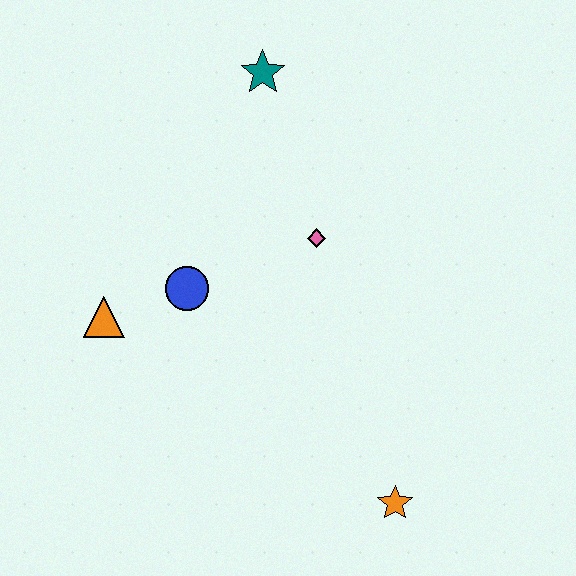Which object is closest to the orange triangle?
The blue circle is closest to the orange triangle.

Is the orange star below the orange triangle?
Yes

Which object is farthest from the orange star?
The teal star is farthest from the orange star.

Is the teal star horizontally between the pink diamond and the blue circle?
Yes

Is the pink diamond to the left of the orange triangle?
No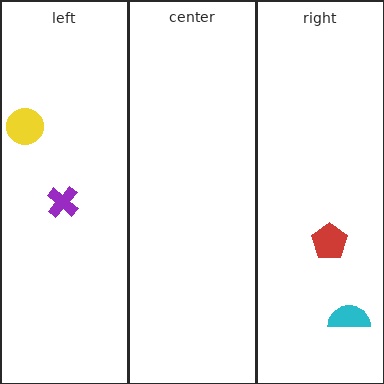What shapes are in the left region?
The yellow circle, the purple cross.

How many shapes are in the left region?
2.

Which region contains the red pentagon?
The right region.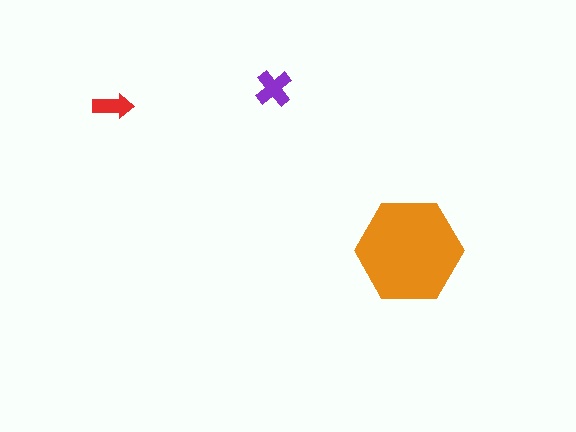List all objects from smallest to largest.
The red arrow, the purple cross, the orange hexagon.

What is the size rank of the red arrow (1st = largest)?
3rd.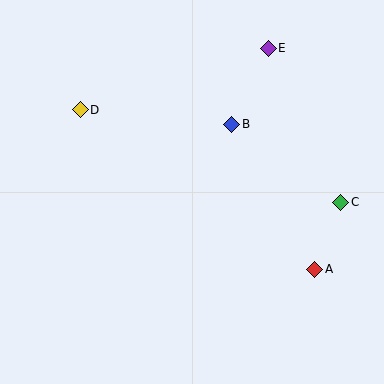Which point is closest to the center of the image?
Point B at (232, 124) is closest to the center.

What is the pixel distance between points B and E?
The distance between B and E is 84 pixels.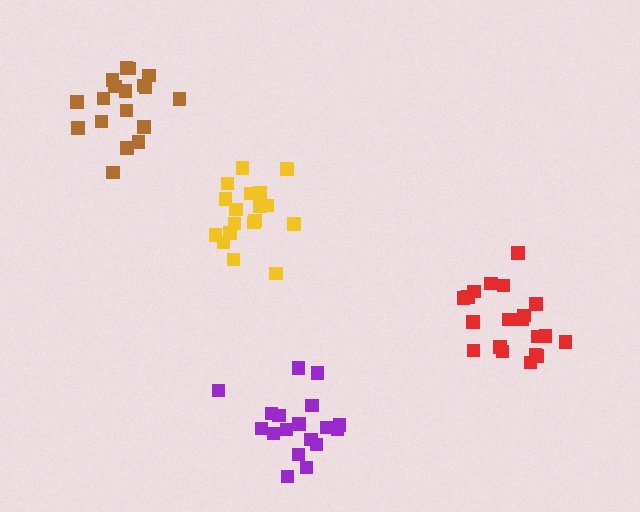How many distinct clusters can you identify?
There are 4 distinct clusters.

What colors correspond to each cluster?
The clusters are colored: brown, purple, yellow, red.